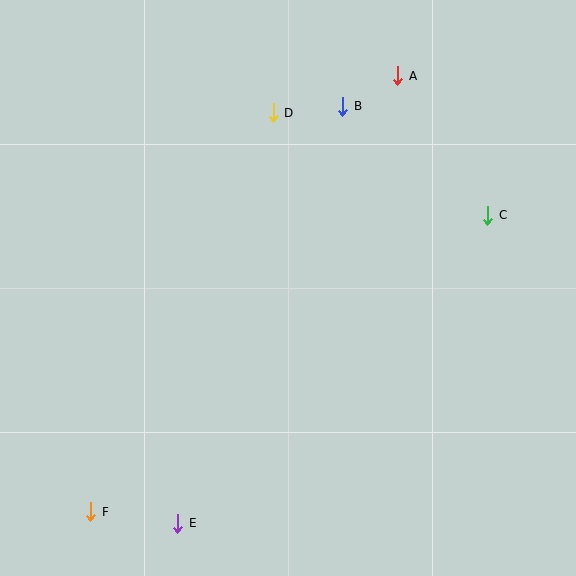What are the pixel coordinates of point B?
Point B is at (343, 106).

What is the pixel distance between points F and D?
The distance between F and D is 439 pixels.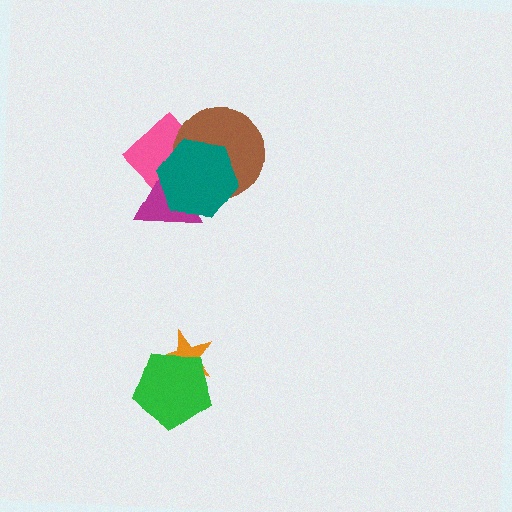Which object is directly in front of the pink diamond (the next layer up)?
The brown circle is directly in front of the pink diamond.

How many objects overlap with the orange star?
1 object overlaps with the orange star.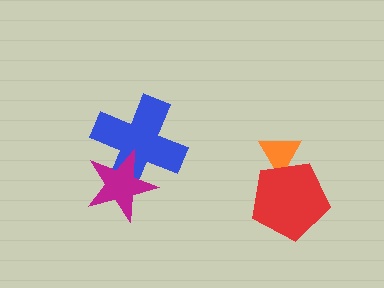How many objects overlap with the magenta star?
1 object overlaps with the magenta star.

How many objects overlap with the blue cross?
1 object overlaps with the blue cross.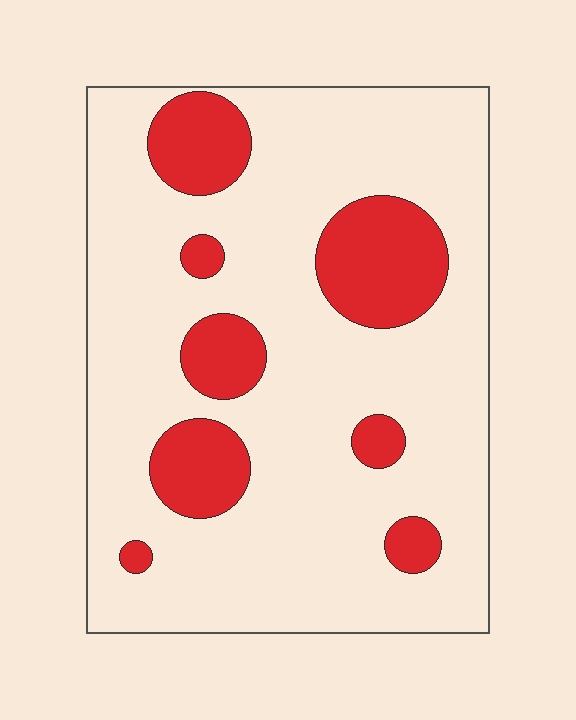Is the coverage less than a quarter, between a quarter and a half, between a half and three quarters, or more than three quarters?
Less than a quarter.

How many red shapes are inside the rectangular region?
8.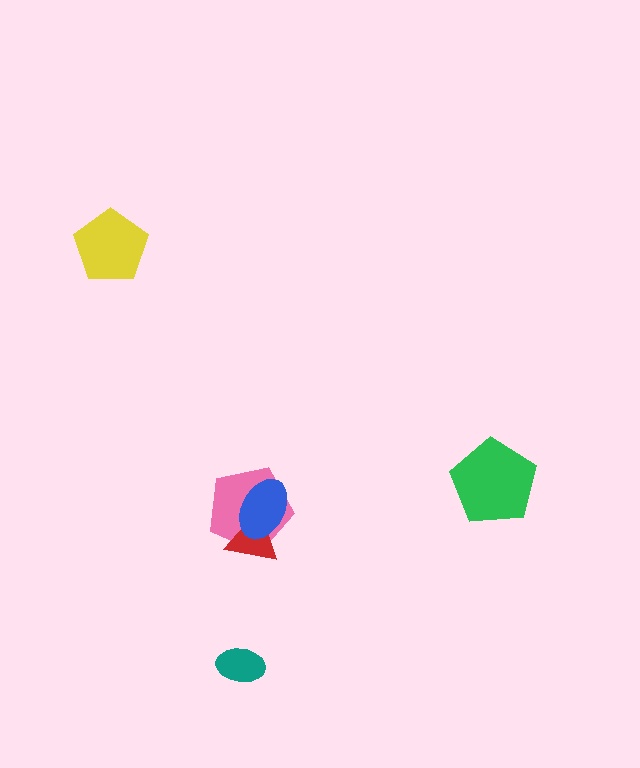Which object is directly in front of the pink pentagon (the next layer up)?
The red triangle is directly in front of the pink pentagon.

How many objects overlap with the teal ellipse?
0 objects overlap with the teal ellipse.